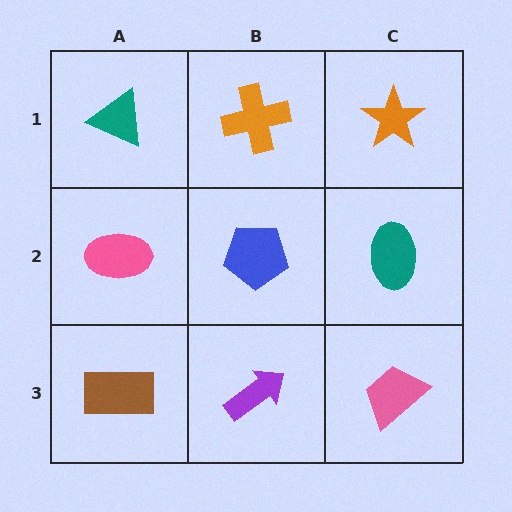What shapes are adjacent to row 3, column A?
A pink ellipse (row 2, column A), a purple arrow (row 3, column B).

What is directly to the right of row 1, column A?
An orange cross.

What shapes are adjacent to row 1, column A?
A pink ellipse (row 2, column A), an orange cross (row 1, column B).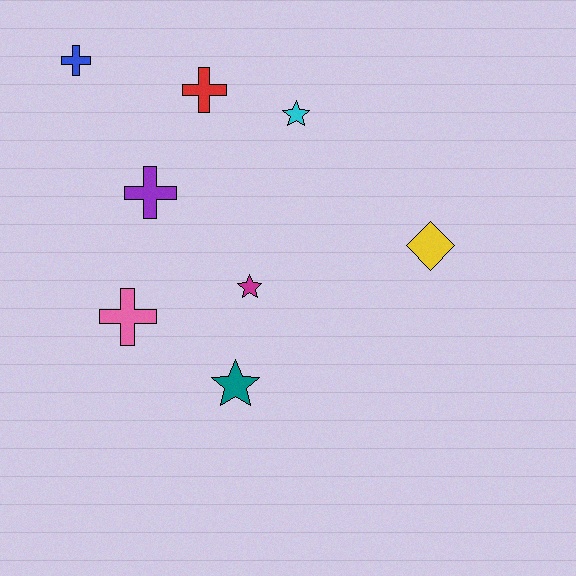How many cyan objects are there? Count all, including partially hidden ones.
There is 1 cyan object.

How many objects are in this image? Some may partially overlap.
There are 8 objects.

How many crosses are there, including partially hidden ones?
There are 4 crosses.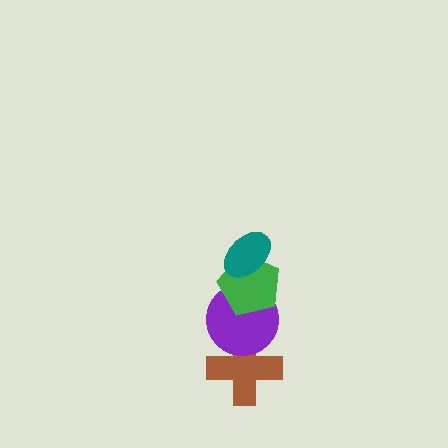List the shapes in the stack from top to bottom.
From top to bottom: the teal ellipse, the green pentagon, the purple circle, the brown cross.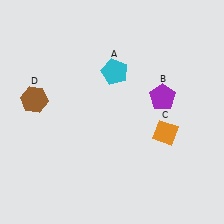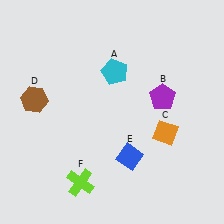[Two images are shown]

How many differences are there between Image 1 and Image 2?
There are 2 differences between the two images.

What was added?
A blue diamond (E), a lime cross (F) were added in Image 2.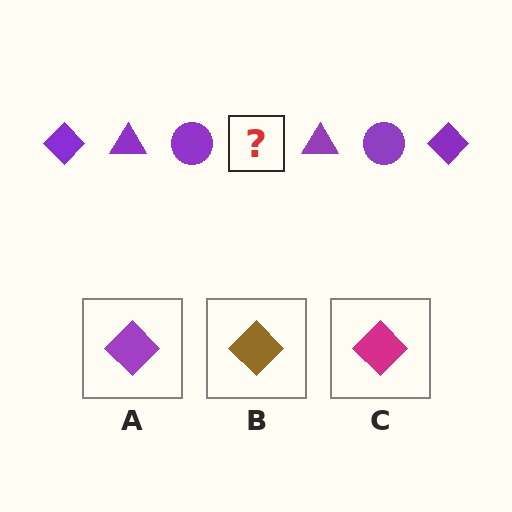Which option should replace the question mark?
Option A.